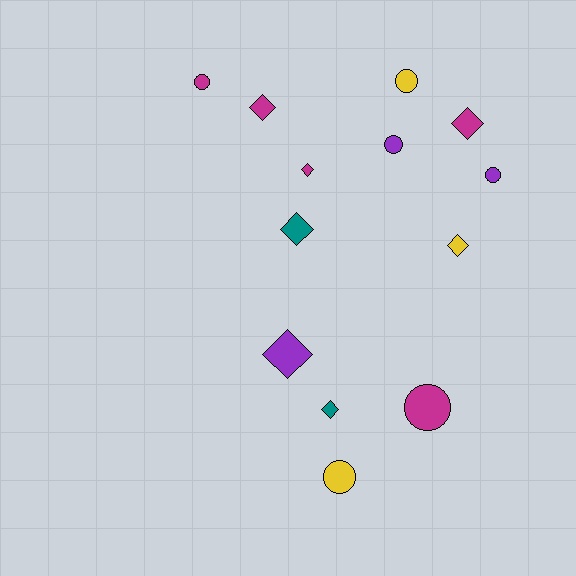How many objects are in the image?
There are 13 objects.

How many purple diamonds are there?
There is 1 purple diamond.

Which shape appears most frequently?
Diamond, with 7 objects.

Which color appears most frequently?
Magenta, with 5 objects.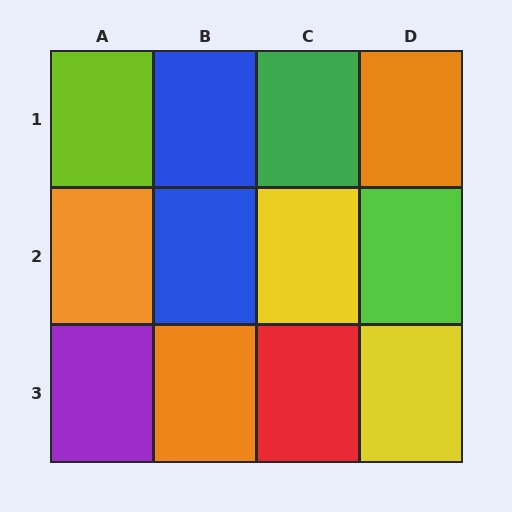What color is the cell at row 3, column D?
Yellow.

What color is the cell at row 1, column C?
Green.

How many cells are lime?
2 cells are lime.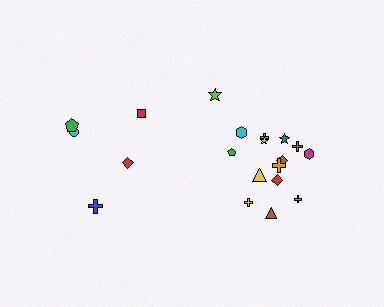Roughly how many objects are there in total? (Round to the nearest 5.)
Roughly 20 objects in total.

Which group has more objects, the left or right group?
The right group.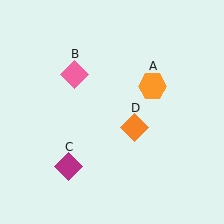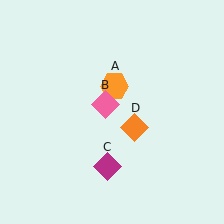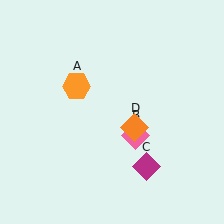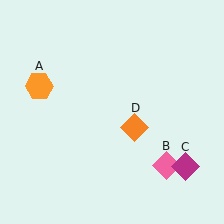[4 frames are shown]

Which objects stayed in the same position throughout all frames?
Orange diamond (object D) remained stationary.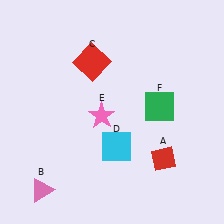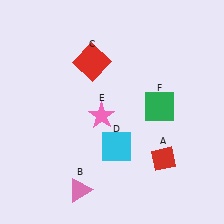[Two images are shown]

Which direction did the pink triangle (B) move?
The pink triangle (B) moved right.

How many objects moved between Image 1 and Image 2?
1 object moved between the two images.